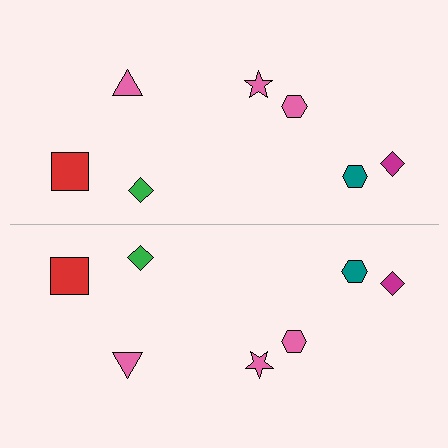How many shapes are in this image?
There are 14 shapes in this image.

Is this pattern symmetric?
Yes, this pattern has bilateral (reflection) symmetry.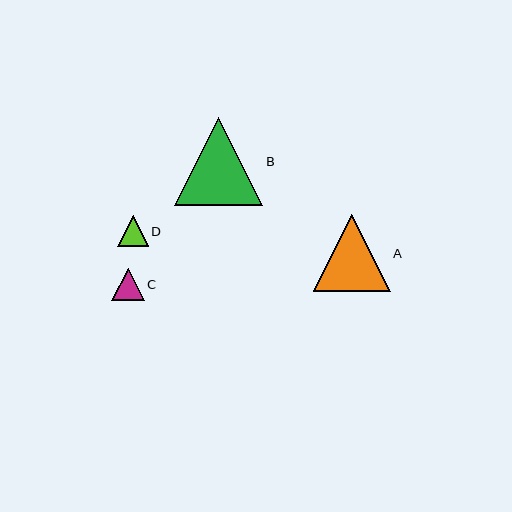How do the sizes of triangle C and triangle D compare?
Triangle C and triangle D are approximately the same size.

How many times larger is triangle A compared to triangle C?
Triangle A is approximately 2.4 times the size of triangle C.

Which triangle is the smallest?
Triangle D is the smallest with a size of approximately 31 pixels.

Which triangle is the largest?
Triangle B is the largest with a size of approximately 88 pixels.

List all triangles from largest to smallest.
From largest to smallest: B, A, C, D.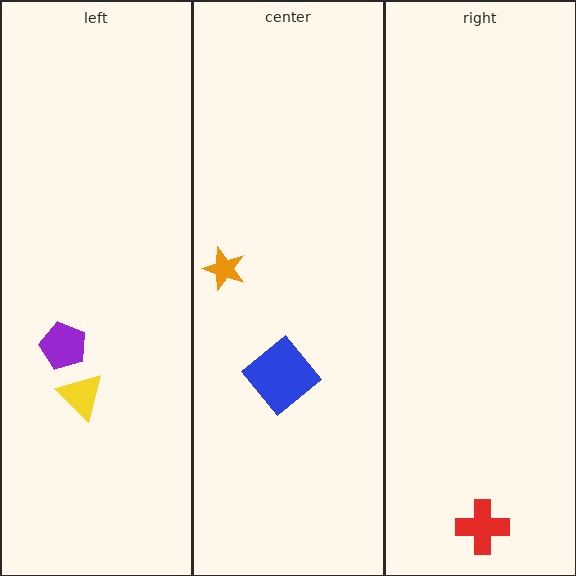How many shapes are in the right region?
1.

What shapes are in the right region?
The red cross.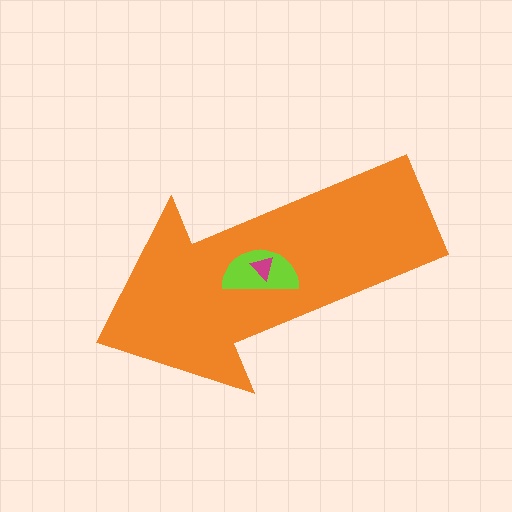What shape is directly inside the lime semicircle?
The magenta triangle.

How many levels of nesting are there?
3.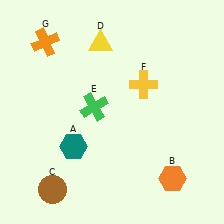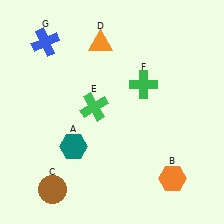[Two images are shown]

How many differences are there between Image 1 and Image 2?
There are 3 differences between the two images.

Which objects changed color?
D changed from yellow to orange. F changed from yellow to green. G changed from orange to blue.